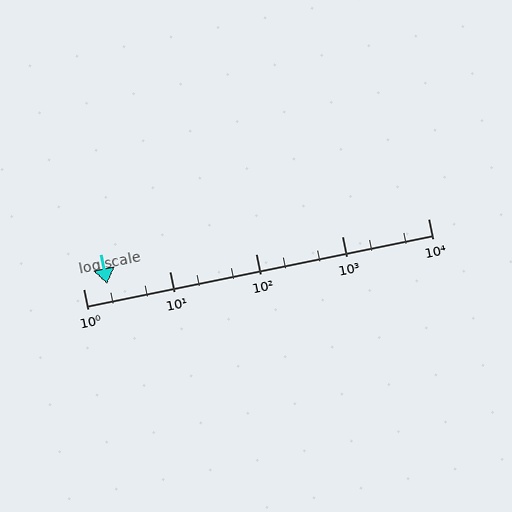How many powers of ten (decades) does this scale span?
The scale spans 4 decades, from 1 to 10000.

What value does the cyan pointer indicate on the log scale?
The pointer indicates approximately 1.9.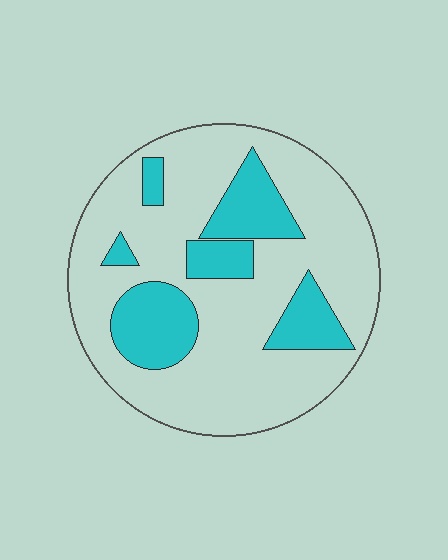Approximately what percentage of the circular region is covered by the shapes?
Approximately 25%.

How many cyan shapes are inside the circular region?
6.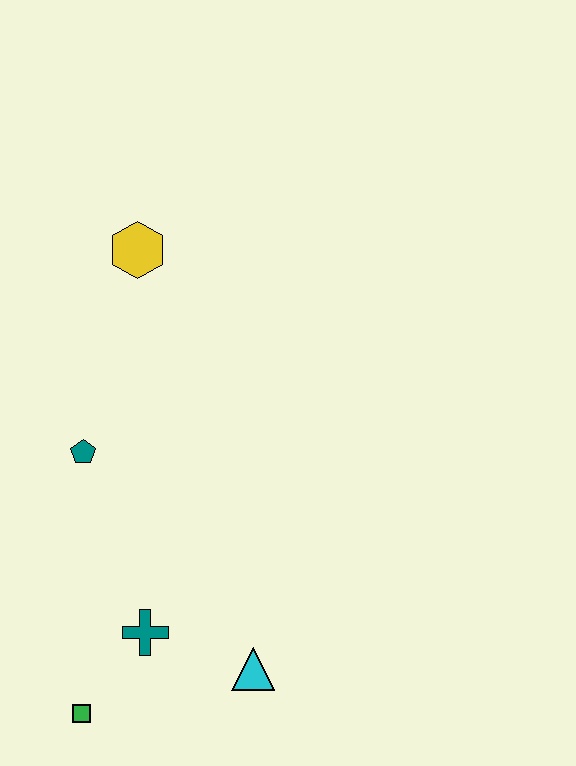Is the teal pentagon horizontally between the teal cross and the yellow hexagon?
No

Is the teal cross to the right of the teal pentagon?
Yes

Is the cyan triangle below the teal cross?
Yes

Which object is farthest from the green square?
The yellow hexagon is farthest from the green square.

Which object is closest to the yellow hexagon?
The teal pentagon is closest to the yellow hexagon.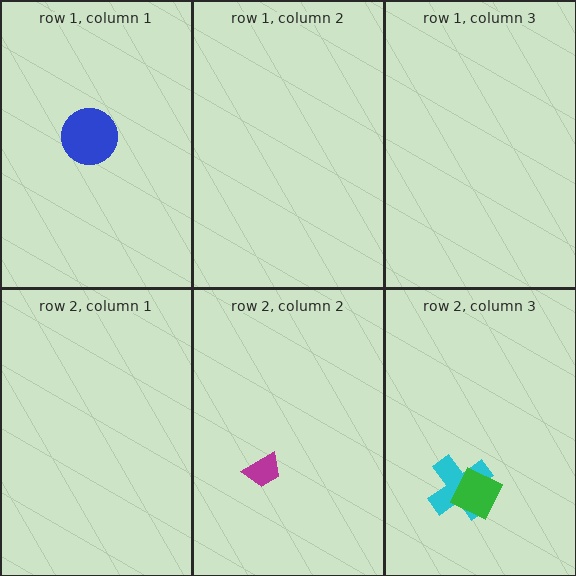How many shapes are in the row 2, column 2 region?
1.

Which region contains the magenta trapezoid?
The row 2, column 2 region.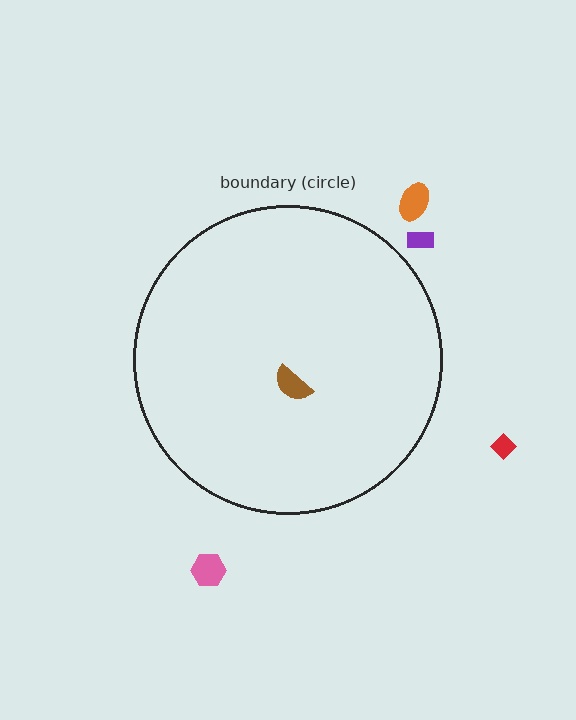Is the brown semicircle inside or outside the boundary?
Inside.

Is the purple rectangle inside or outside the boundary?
Outside.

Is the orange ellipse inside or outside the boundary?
Outside.